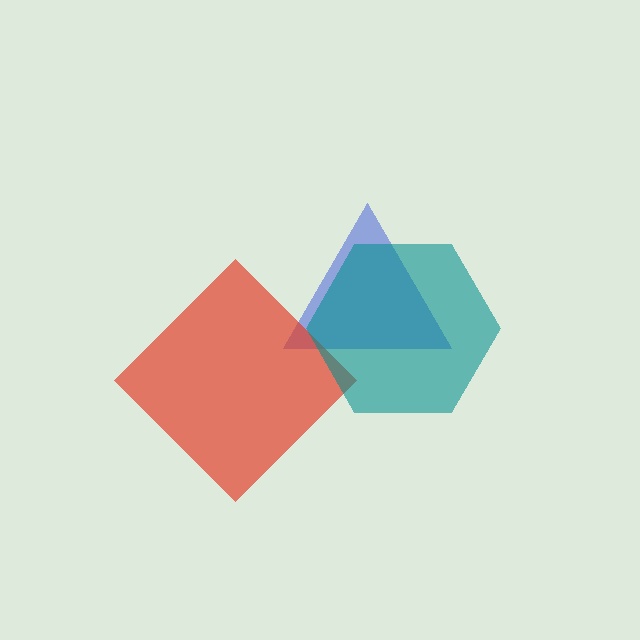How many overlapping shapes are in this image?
There are 3 overlapping shapes in the image.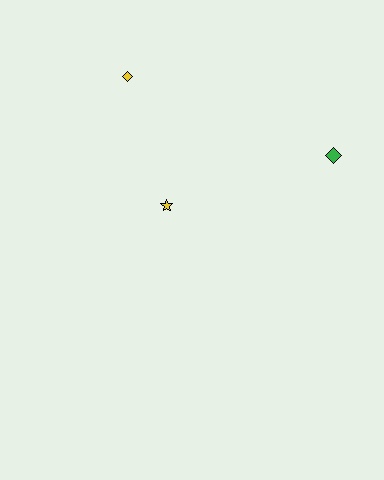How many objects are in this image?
There are 3 objects.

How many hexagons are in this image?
There are no hexagons.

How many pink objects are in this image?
There are no pink objects.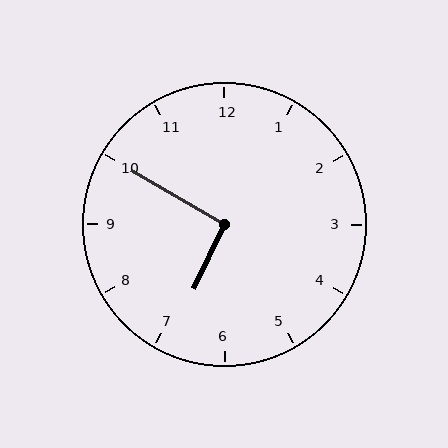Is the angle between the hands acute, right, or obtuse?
It is right.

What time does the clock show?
6:50.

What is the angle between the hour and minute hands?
Approximately 95 degrees.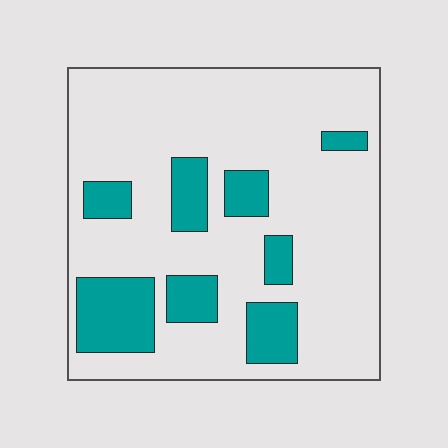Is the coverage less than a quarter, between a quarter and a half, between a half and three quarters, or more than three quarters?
Less than a quarter.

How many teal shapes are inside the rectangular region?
8.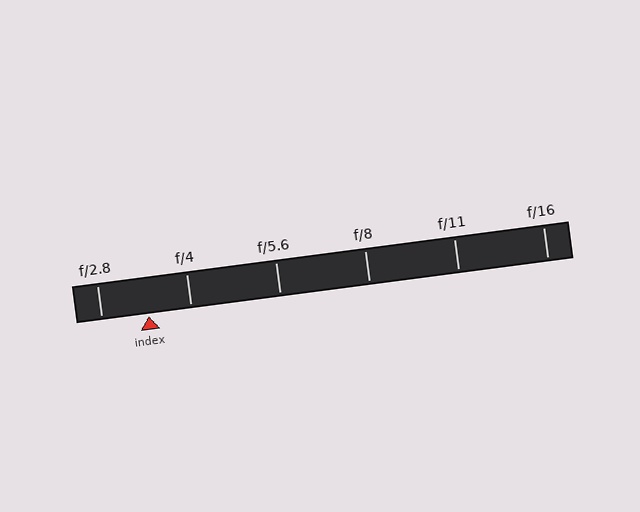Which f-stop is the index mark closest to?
The index mark is closest to f/4.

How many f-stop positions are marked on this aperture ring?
There are 6 f-stop positions marked.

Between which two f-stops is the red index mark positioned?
The index mark is between f/2.8 and f/4.